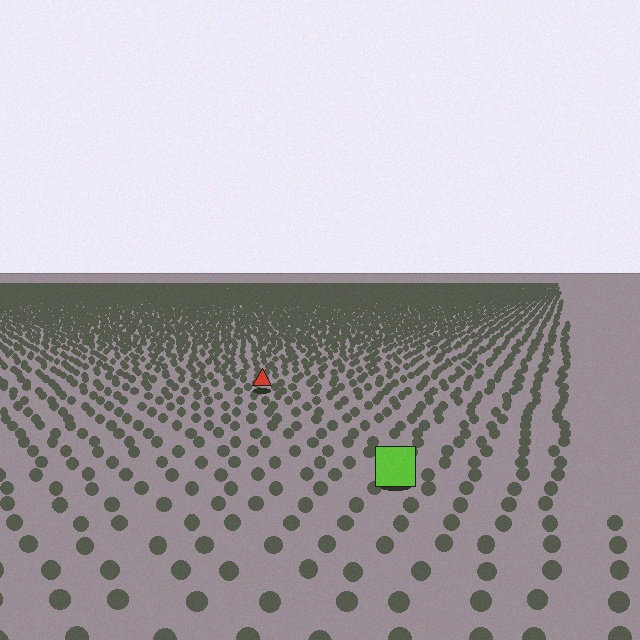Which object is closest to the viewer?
The lime square is closest. The texture marks near it are larger and more spread out.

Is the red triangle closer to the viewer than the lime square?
No. The lime square is closer — you can tell from the texture gradient: the ground texture is coarser near it.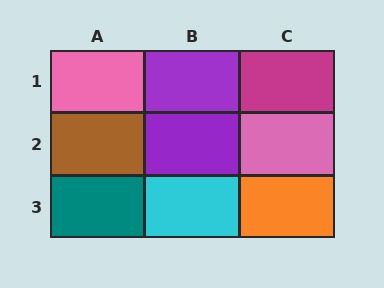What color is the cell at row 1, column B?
Purple.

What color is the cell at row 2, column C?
Pink.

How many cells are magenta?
1 cell is magenta.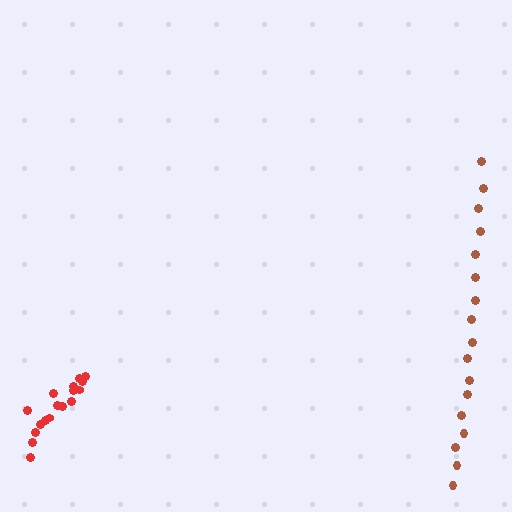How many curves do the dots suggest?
There are 2 distinct paths.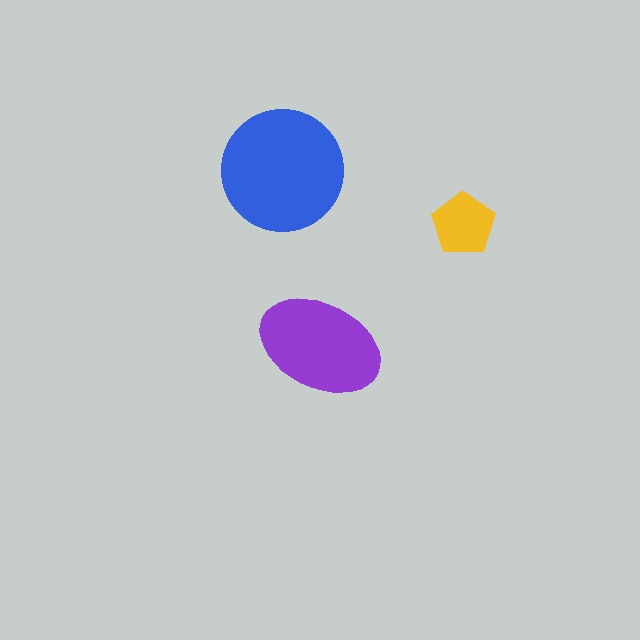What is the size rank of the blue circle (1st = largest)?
1st.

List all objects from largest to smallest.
The blue circle, the purple ellipse, the yellow pentagon.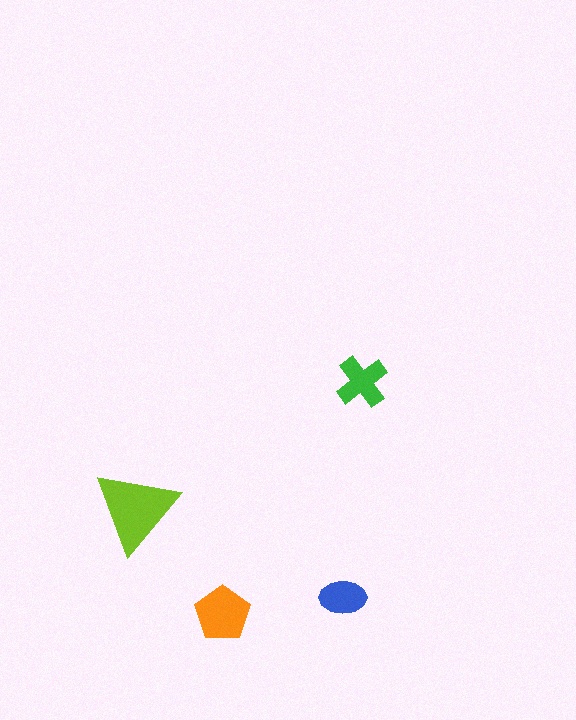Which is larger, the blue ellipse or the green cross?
The green cross.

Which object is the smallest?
The blue ellipse.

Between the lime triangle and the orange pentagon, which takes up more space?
The lime triangle.